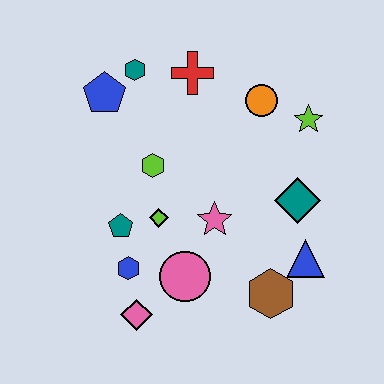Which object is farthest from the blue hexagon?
The lime star is farthest from the blue hexagon.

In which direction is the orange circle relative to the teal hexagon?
The orange circle is to the right of the teal hexagon.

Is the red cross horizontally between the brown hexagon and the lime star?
No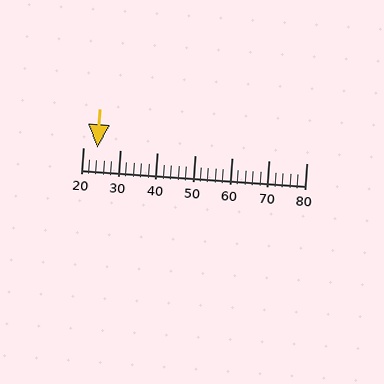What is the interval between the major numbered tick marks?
The major tick marks are spaced 10 units apart.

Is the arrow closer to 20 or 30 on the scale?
The arrow is closer to 20.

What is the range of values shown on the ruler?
The ruler shows values from 20 to 80.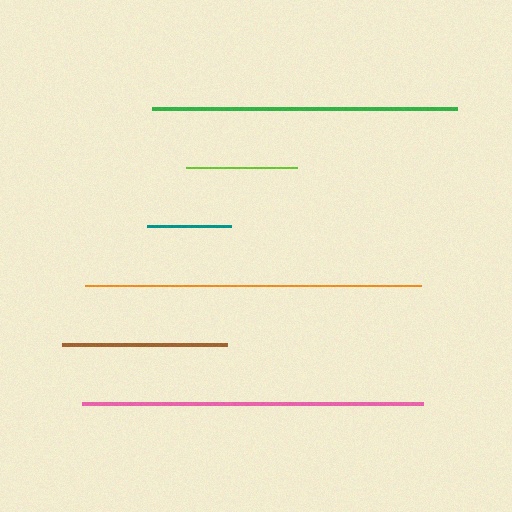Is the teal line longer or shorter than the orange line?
The orange line is longer than the teal line.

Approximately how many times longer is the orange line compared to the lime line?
The orange line is approximately 3.1 times the length of the lime line.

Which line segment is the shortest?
The teal line is the shortest at approximately 83 pixels.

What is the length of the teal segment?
The teal segment is approximately 83 pixels long.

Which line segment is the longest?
The pink line is the longest at approximately 341 pixels.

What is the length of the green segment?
The green segment is approximately 306 pixels long.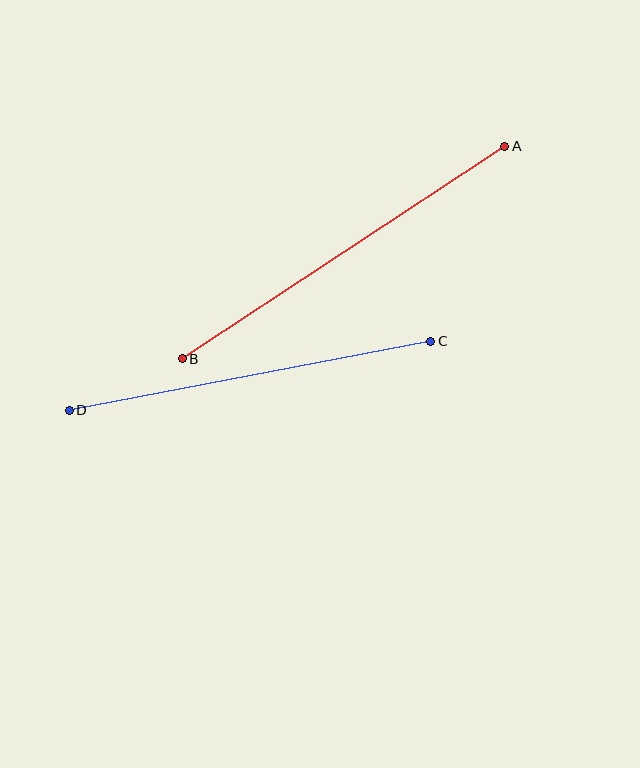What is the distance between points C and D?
The distance is approximately 368 pixels.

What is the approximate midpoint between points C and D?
The midpoint is at approximately (250, 376) pixels.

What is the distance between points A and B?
The distance is approximately 386 pixels.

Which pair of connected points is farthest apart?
Points A and B are farthest apart.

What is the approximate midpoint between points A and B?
The midpoint is at approximately (343, 252) pixels.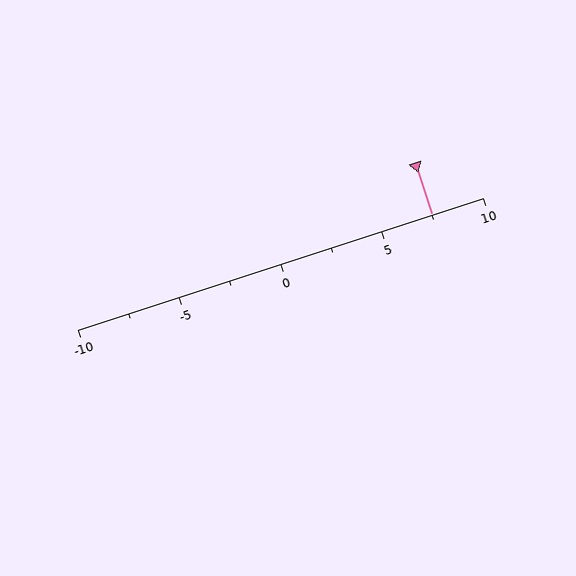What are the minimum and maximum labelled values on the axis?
The axis runs from -10 to 10.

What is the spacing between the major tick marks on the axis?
The major ticks are spaced 5 apart.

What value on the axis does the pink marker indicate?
The marker indicates approximately 7.5.